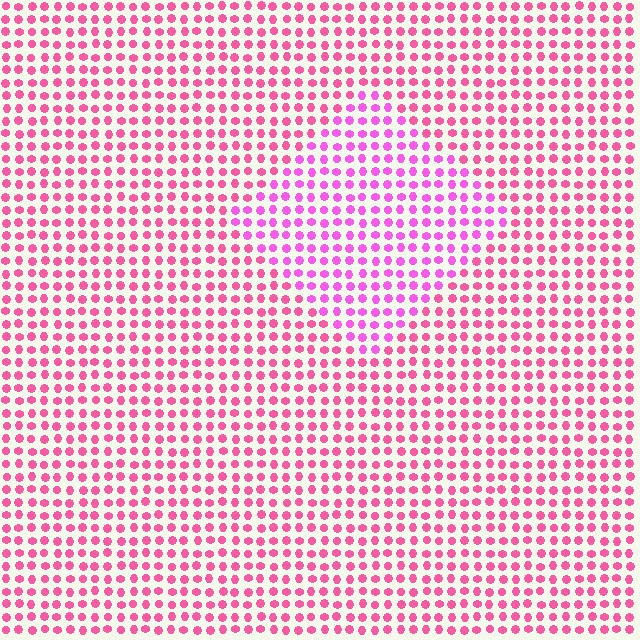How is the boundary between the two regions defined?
The boundary is defined purely by a slight shift in hue (about 27 degrees). Spacing, size, and orientation are identical on both sides.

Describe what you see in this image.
The image is filled with small pink elements in a uniform arrangement. A diamond-shaped region is visible where the elements are tinted to a slightly different hue, forming a subtle color boundary.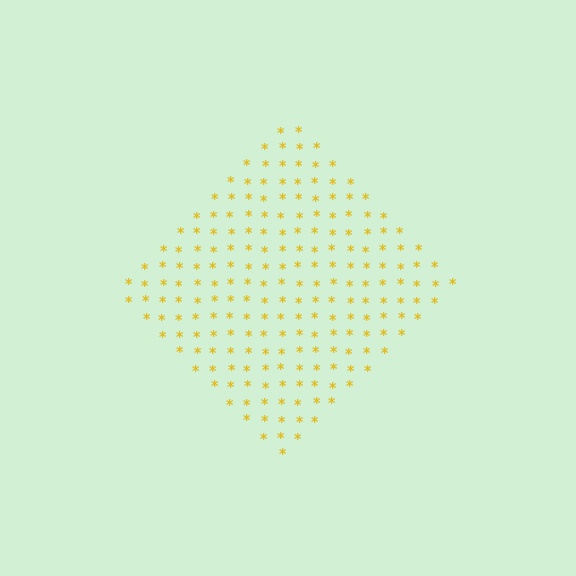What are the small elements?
The small elements are asterisks.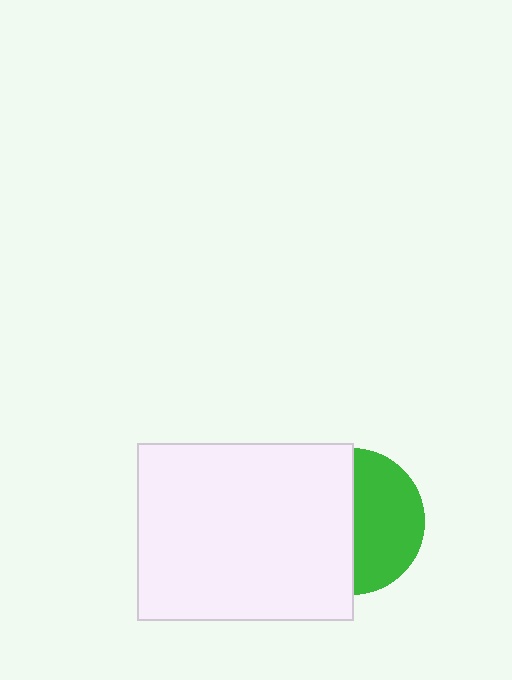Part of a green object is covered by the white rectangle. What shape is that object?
It is a circle.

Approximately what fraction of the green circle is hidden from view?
Roughly 52% of the green circle is hidden behind the white rectangle.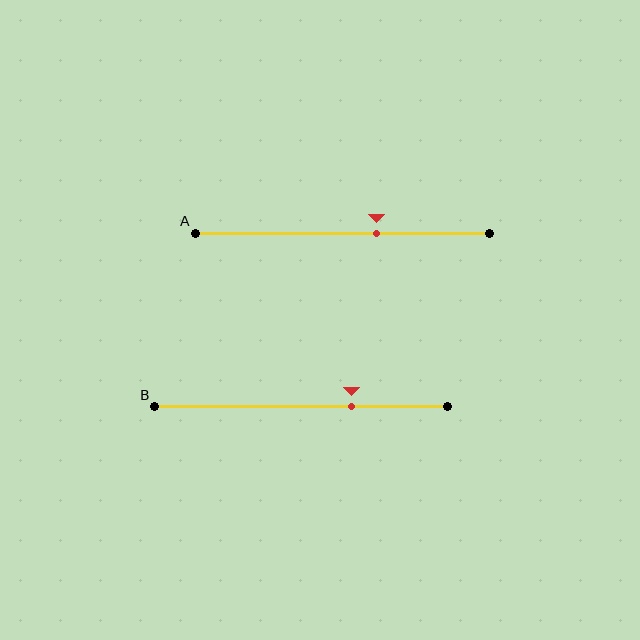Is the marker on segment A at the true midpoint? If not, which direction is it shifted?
No, the marker on segment A is shifted to the right by about 12% of the segment length.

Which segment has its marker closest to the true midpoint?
Segment A has its marker closest to the true midpoint.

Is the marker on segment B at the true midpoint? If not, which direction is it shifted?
No, the marker on segment B is shifted to the right by about 17% of the segment length.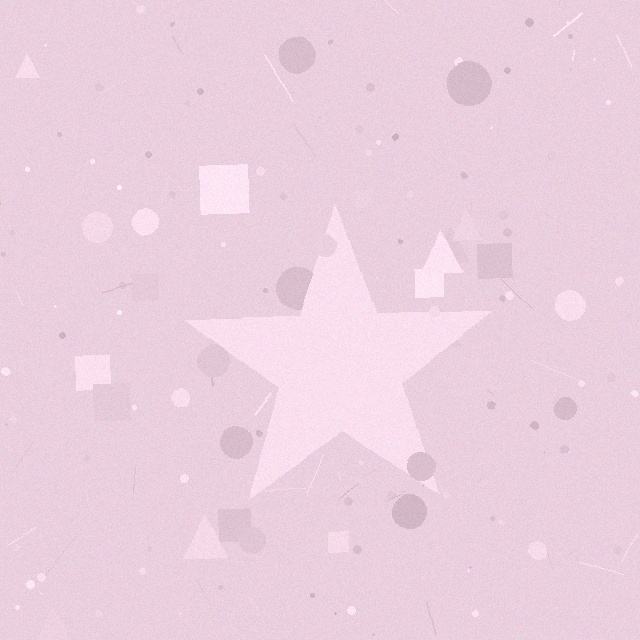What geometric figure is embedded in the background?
A star is embedded in the background.